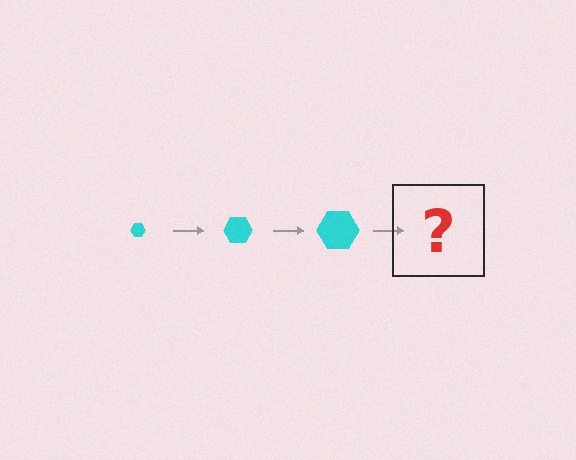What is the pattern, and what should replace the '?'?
The pattern is that the hexagon gets progressively larger each step. The '?' should be a cyan hexagon, larger than the previous one.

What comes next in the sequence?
The next element should be a cyan hexagon, larger than the previous one.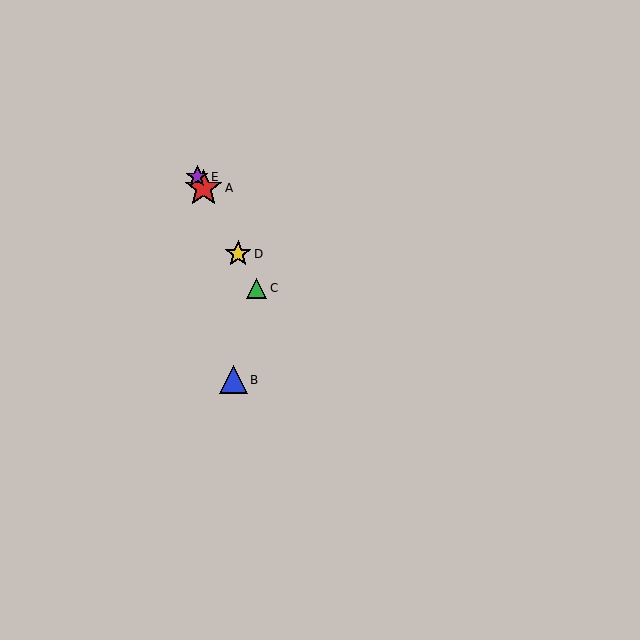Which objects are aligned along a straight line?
Objects A, C, D, E are aligned along a straight line.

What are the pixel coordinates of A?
Object A is at (203, 188).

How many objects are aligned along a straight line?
4 objects (A, C, D, E) are aligned along a straight line.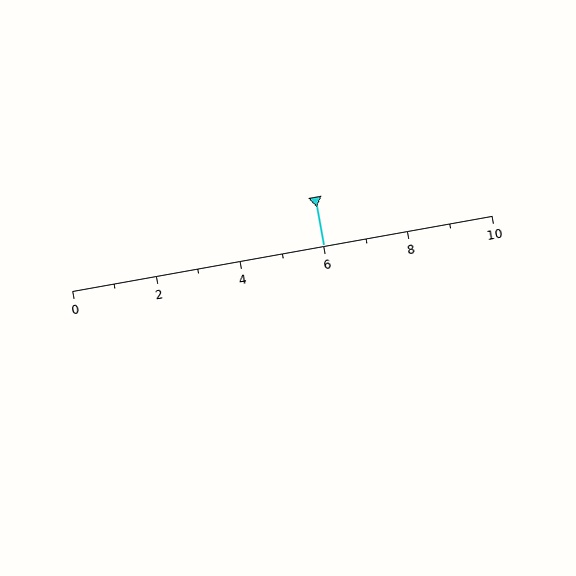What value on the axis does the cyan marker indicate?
The marker indicates approximately 6.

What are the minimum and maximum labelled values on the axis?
The axis runs from 0 to 10.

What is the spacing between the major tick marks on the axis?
The major ticks are spaced 2 apart.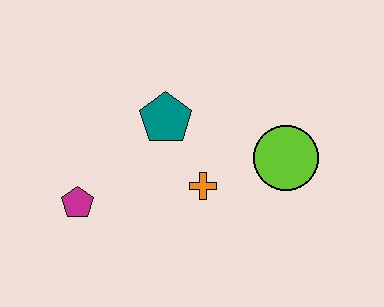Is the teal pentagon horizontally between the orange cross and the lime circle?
No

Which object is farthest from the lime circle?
The magenta pentagon is farthest from the lime circle.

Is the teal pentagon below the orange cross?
No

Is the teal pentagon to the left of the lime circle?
Yes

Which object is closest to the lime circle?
The orange cross is closest to the lime circle.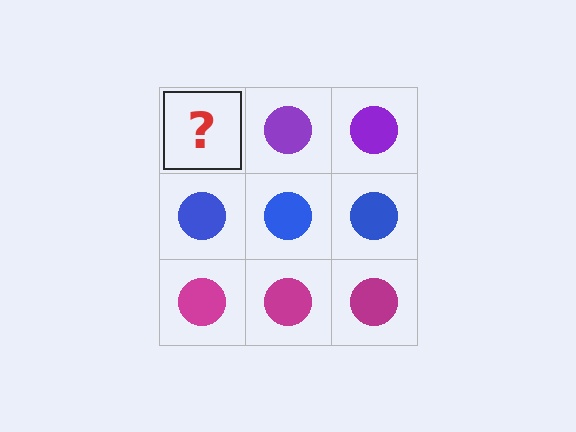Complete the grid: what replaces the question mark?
The question mark should be replaced with a purple circle.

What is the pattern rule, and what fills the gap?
The rule is that each row has a consistent color. The gap should be filled with a purple circle.